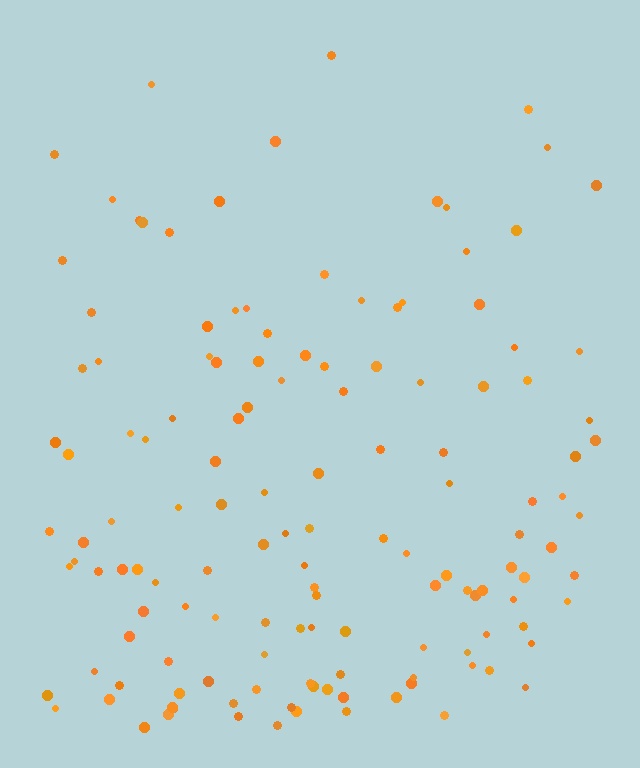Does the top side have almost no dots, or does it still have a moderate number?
Still a moderate number, just noticeably fewer than the bottom.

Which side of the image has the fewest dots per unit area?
The top.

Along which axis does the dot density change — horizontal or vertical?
Vertical.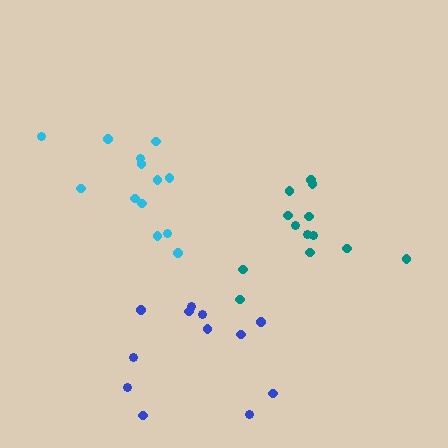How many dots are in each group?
Group 1: 13 dots, Group 2: 13 dots, Group 3: 12 dots (38 total).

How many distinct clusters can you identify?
There are 3 distinct clusters.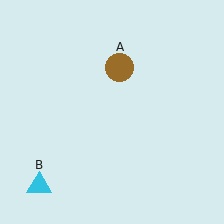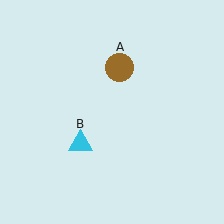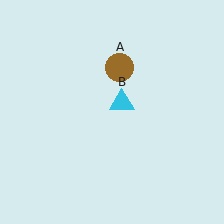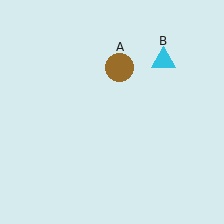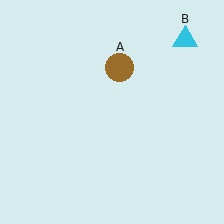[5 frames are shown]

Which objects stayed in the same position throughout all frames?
Brown circle (object A) remained stationary.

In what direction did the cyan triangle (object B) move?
The cyan triangle (object B) moved up and to the right.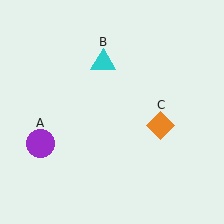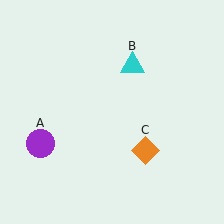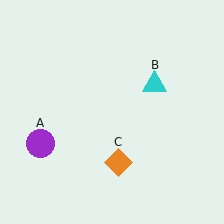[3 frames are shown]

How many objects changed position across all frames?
2 objects changed position: cyan triangle (object B), orange diamond (object C).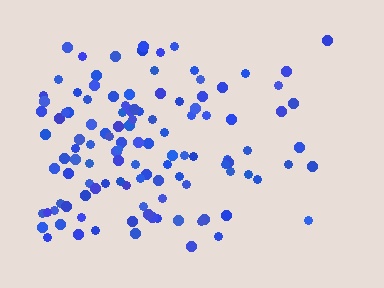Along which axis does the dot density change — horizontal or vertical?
Horizontal.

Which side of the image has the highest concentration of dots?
The left.